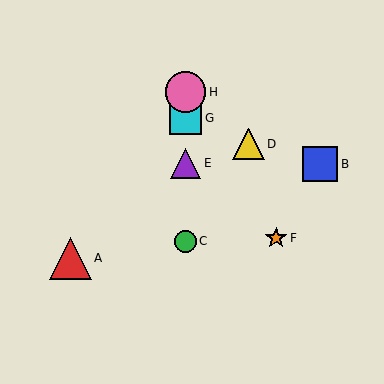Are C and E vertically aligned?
Yes, both are at x≈186.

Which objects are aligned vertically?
Objects C, E, G, H are aligned vertically.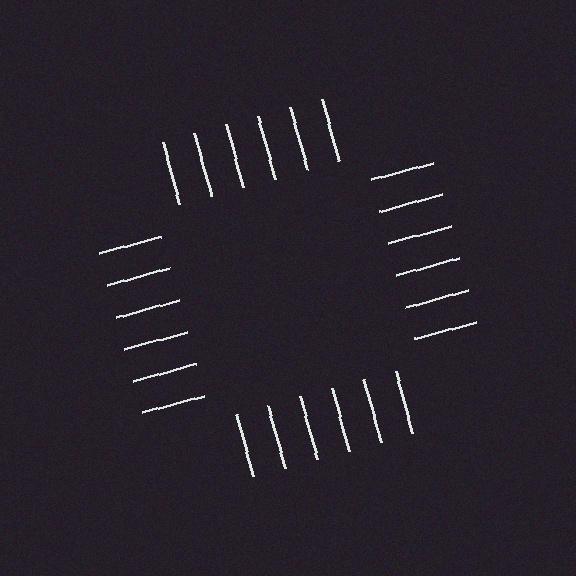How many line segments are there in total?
24 — 6 along each of the 4 edges.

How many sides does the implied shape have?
4 sides — the line-ends trace a square.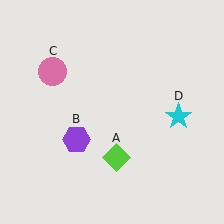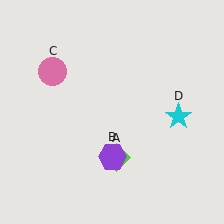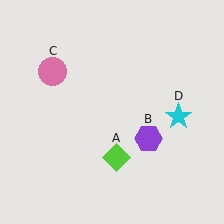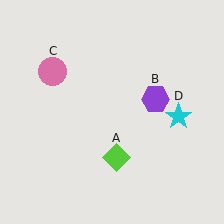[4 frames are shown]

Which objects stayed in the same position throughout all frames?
Lime diamond (object A) and pink circle (object C) and cyan star (object D) remained stationary.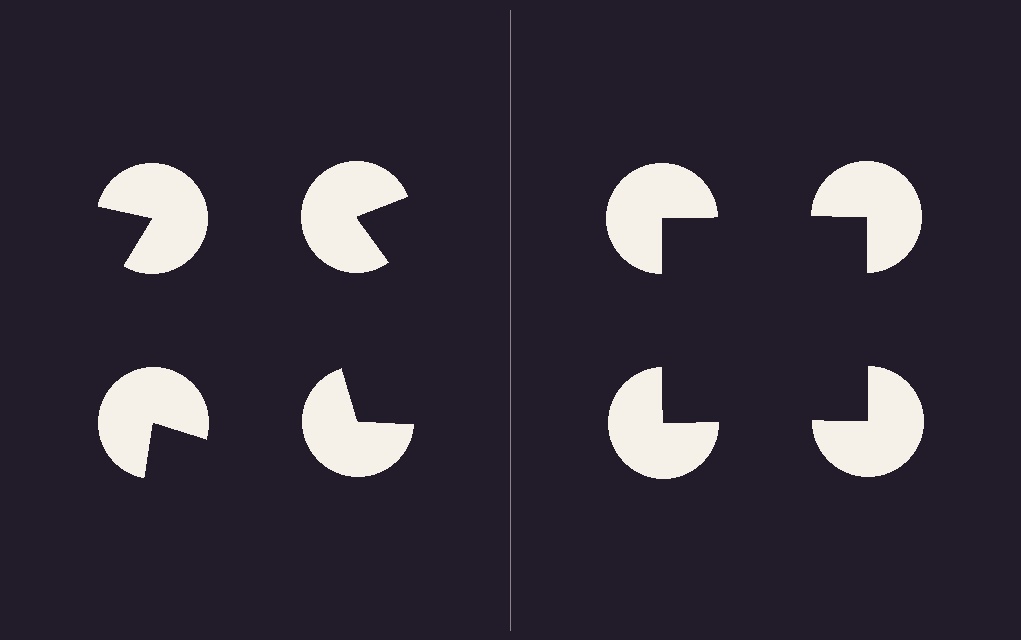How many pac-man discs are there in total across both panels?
8 — 4 on each side.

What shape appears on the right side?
An illusory square.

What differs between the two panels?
The pac-man discs are positioned identically on both sides; only the wedge orientations differ. On the right they align to a square; on the left they are misaligned.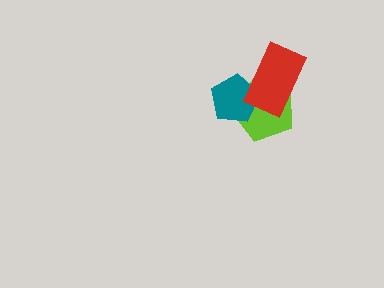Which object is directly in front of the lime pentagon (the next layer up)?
The teal pentagon is directly in front of the lime pentagon.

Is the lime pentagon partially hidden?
Yes, it is partially covered by another shape.